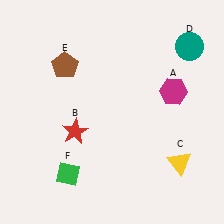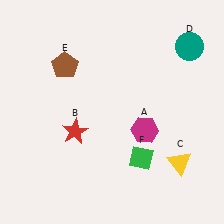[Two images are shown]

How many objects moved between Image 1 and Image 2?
2 objects moved between the two images.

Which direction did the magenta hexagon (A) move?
The magenta hexagon (A) moved down.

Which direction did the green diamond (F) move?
The green diamond (F) moved right.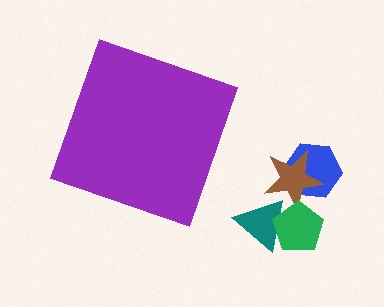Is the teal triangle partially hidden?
No, the teal triangle is fully visible.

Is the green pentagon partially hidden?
No, the green pentagon is fully visible.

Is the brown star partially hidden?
No, the brown star is fully visible.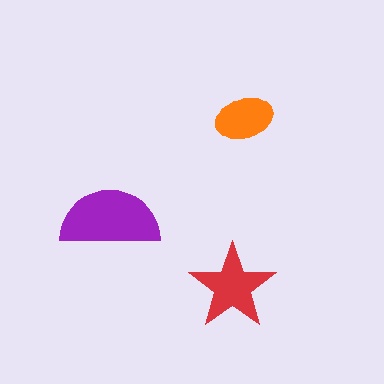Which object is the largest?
The purple semicircle.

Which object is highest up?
The orange ellipse is topmost.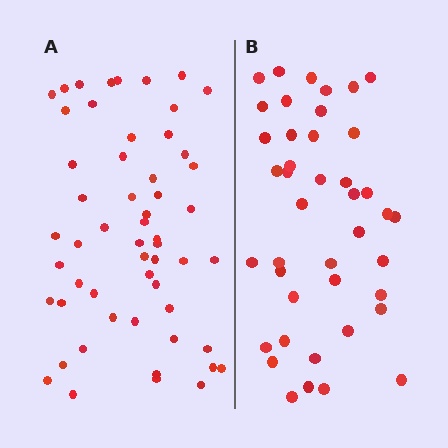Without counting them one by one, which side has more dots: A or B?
Region A (the left region) has more dots.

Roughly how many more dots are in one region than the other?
Region A has approximately 15 more dots than region B.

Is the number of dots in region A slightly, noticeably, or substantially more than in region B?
Region A has noticeably more, but not dramatically so. The ratio is roughly 1.3 to 1.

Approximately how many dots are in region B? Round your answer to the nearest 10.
About 40 dots. (The exact count is 42, which rounds to 40.)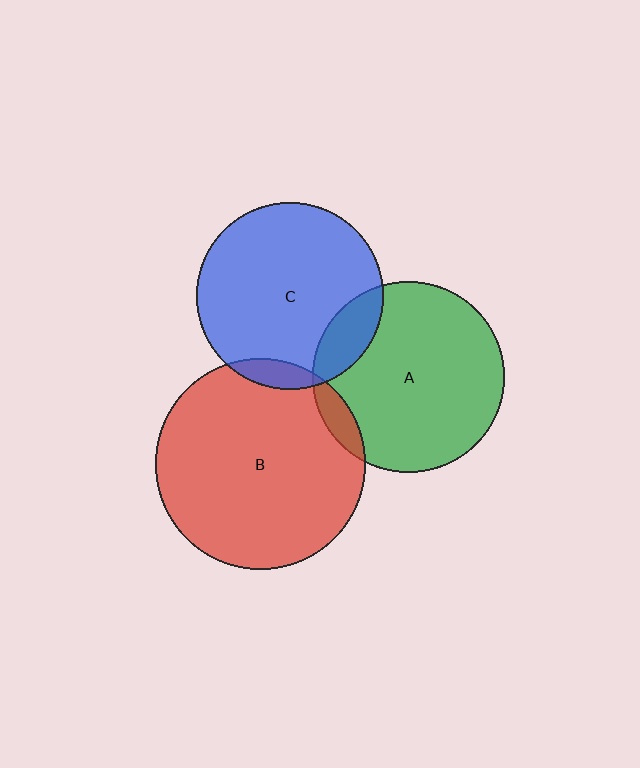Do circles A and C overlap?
Yes.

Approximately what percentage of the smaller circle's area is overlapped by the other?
Approximately 15%.